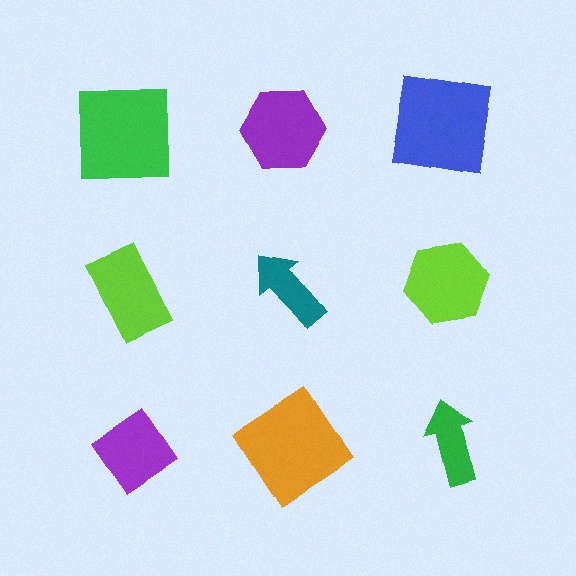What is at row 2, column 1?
A lime rectangle.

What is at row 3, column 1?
A purple diamond.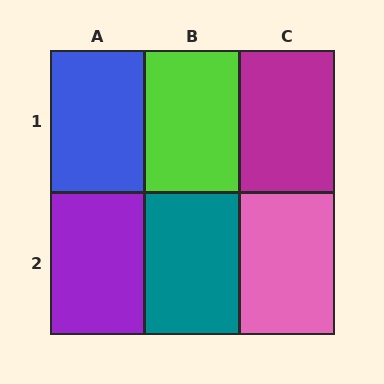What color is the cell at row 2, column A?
Purple.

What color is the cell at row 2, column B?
Teal.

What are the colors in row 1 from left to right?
Blue, lime, magenta.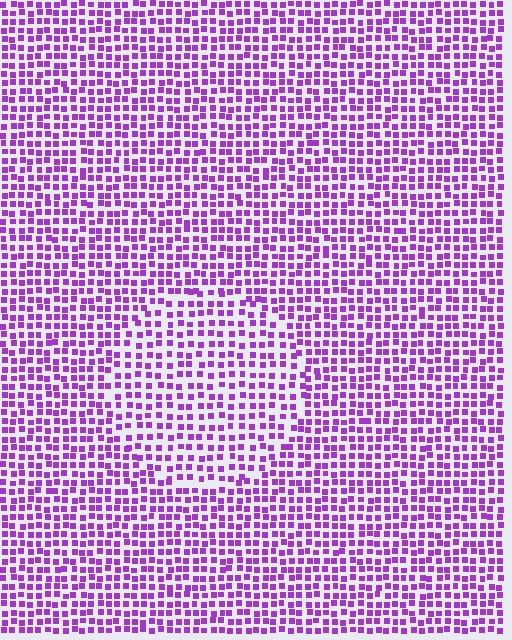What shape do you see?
I see a circle.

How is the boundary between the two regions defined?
The boundary is defined by a change in element density (approximately 1.4x ratio). All elements are the same color, size, and shape.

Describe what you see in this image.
The image contains small purple elements arranged at two different densities. A circle-shaped region is visible where the elements are less densely packed than the surrounding area.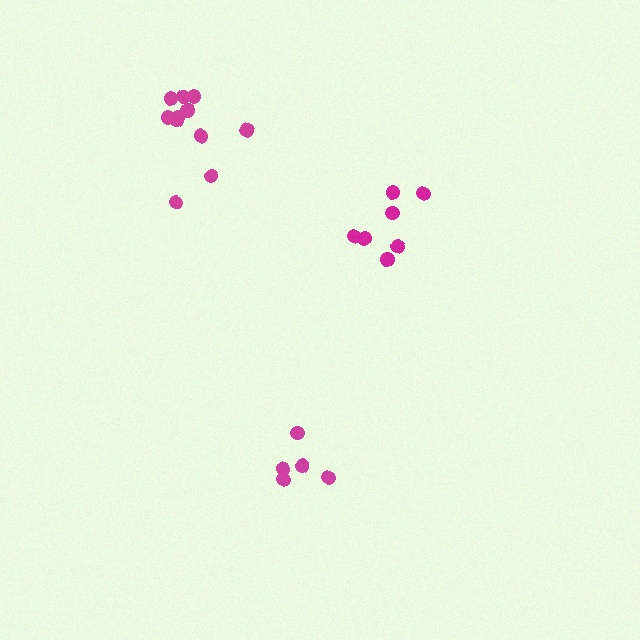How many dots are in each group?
Group 1: 5 dots, Group 2: 7 dots, Group 3: 11 dots (23 total).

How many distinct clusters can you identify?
There are 3 distinct clusters.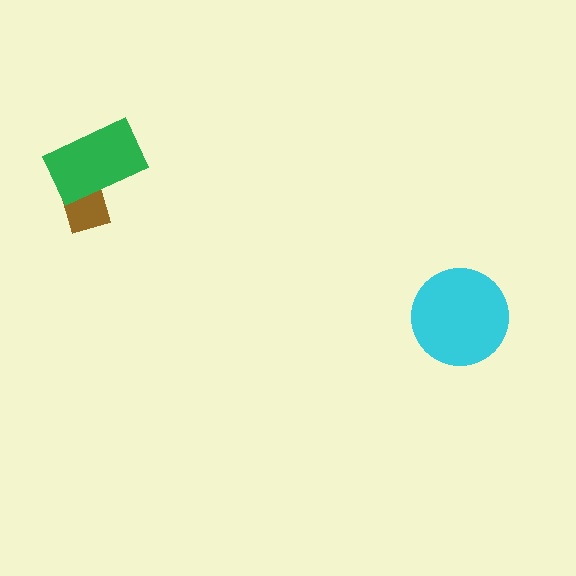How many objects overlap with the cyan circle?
0 objects overlap with the cyan circle.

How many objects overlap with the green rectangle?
1 object overlaps with the green rectangle.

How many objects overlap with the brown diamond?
1 object overlaps with the brown diamond.